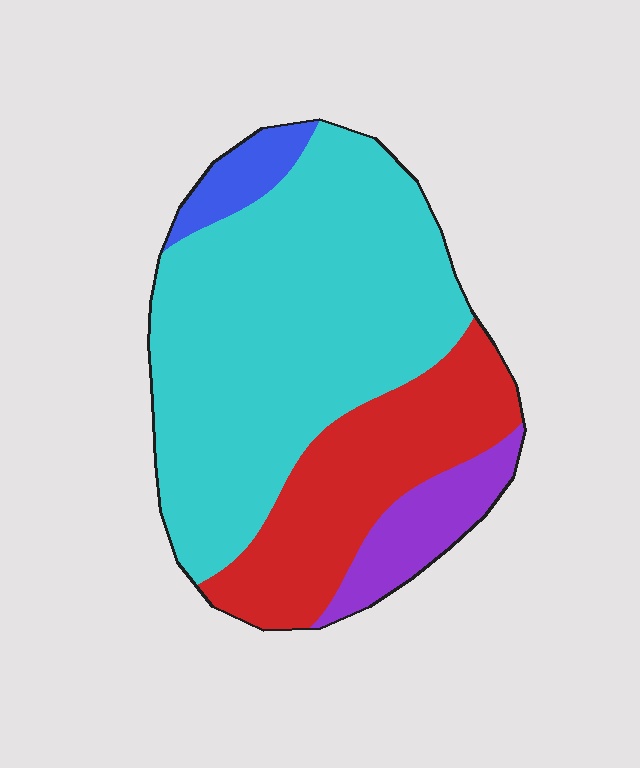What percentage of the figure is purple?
Purple covers around 10% of the figure.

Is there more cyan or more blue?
Cyan.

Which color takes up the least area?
Blue, at roughly 5%.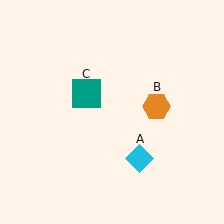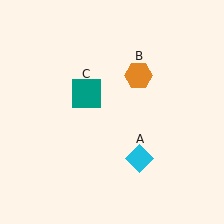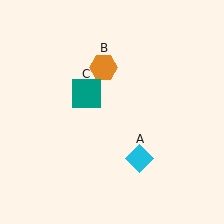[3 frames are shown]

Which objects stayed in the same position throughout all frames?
Cyan diamond (object A) and teal square (object C) remained stationary.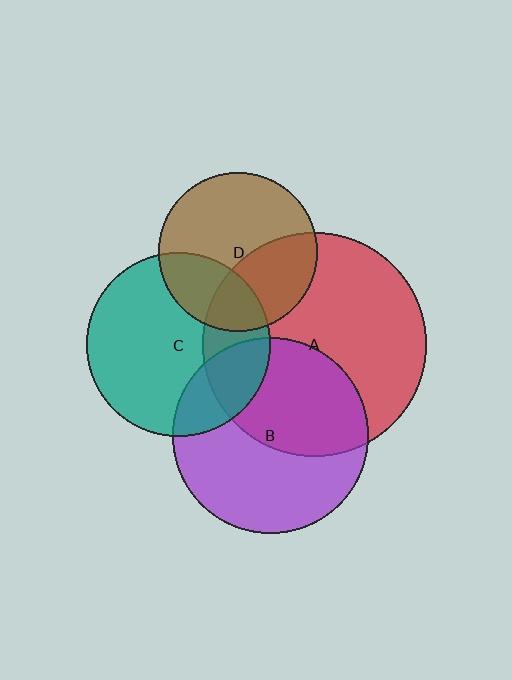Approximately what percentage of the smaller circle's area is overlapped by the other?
Approximately 25%.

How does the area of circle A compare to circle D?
Approximately 2.0 times.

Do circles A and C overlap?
Yes.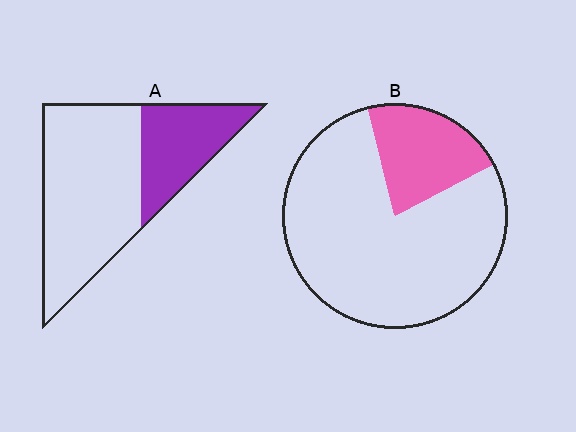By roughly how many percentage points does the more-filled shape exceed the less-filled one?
By roughly 10 percentage points (A over B).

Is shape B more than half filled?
No.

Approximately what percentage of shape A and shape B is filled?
A is approximately 30% and B is approximately 20%.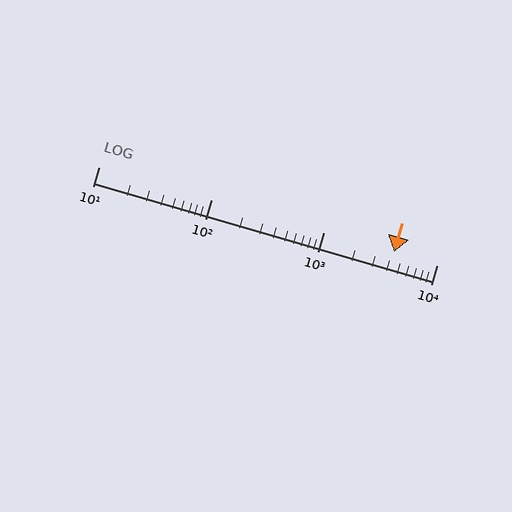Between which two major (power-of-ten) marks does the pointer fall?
The pointer is between 1000 and 10000.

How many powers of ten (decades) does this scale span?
The scale spans 3 decades, from 10 to 10000.